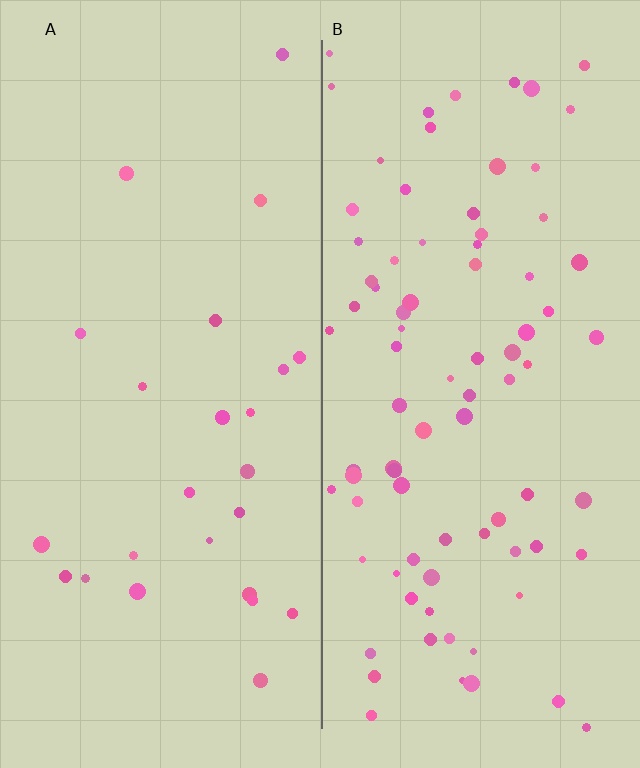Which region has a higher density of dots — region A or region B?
B (the right).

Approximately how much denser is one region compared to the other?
Approximately 3.3× — region B over region A.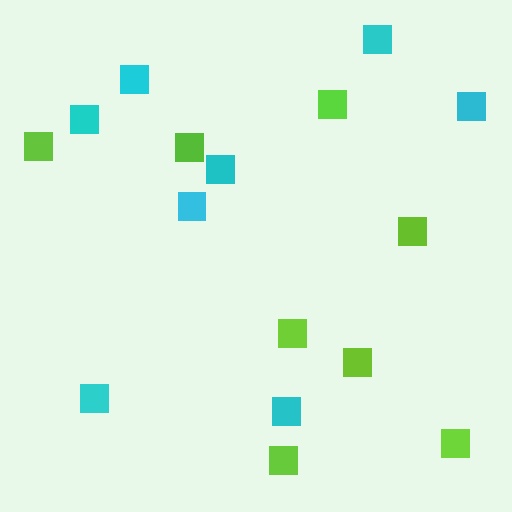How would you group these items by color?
There are 2 groups: one group of cyan squares (8) and one group of lime squares (8).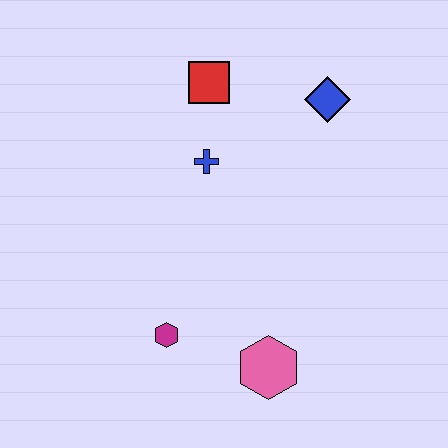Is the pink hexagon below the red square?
Yes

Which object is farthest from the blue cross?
The pink hexagon is farthest from the blue cross.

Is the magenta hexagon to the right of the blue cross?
No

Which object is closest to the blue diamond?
The red square is closest to the blue diamond.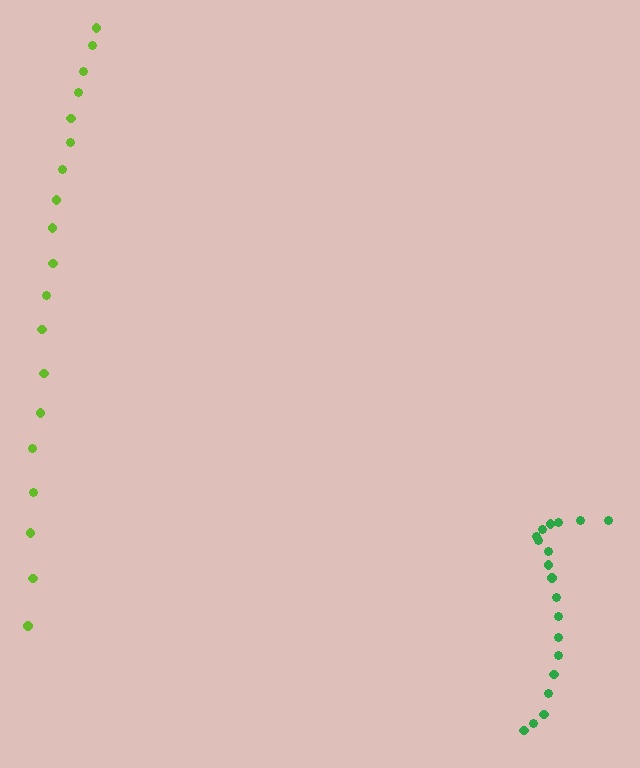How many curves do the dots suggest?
There are 2 distinct paths.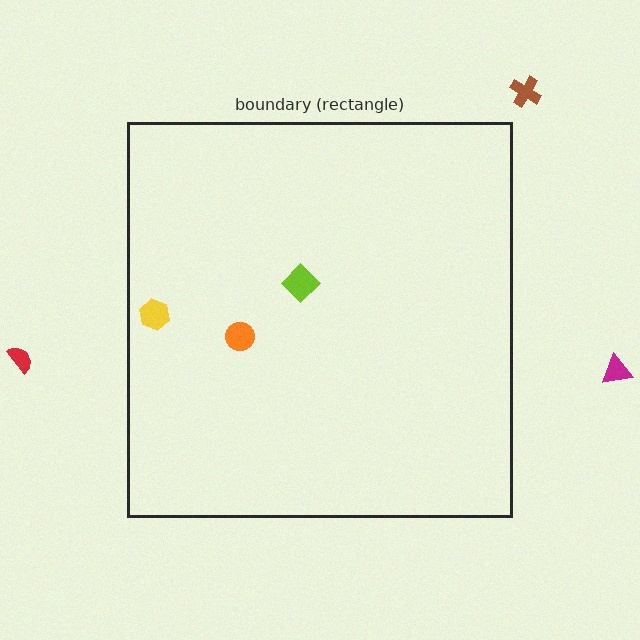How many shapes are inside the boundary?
3 inside, 3 outside.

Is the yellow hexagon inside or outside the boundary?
Inside.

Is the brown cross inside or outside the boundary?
Outside.